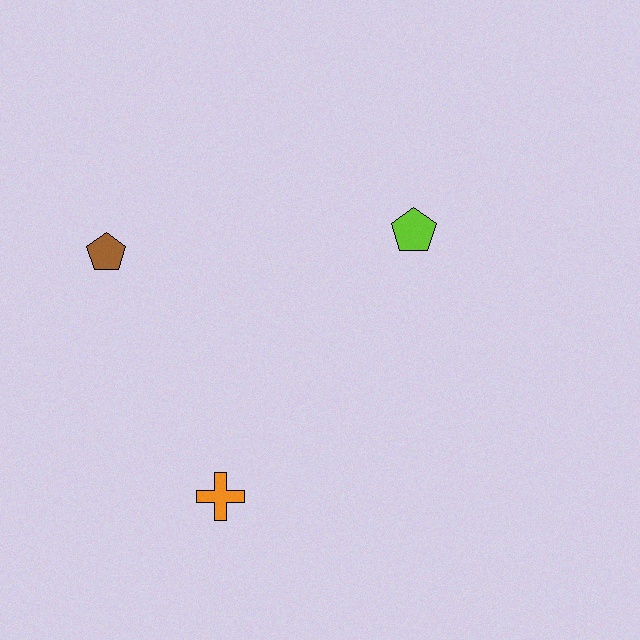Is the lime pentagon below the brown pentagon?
No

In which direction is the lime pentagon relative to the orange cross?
The lime pentagon is above the orange cross.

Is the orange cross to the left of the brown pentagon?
No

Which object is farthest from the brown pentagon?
The lime pentagon is farthest from the brown pentagon.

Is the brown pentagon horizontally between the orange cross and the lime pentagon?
No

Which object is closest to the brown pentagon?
The orange cross is closest to the brown pentagon.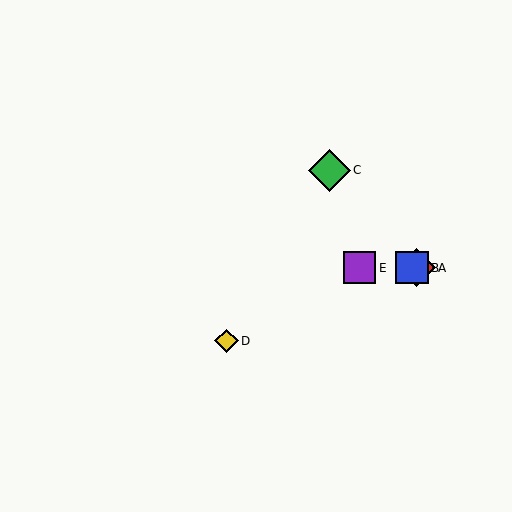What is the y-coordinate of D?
Object D is at y≈341.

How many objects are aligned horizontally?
3 objects (A, B, E) are aligned horizontally.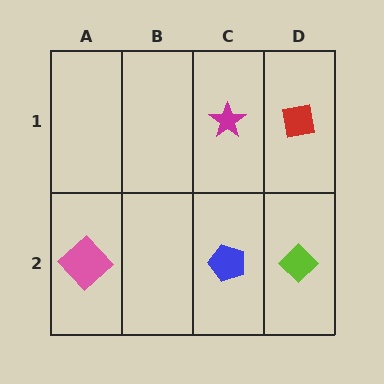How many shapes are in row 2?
3 shapes.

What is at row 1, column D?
A red square.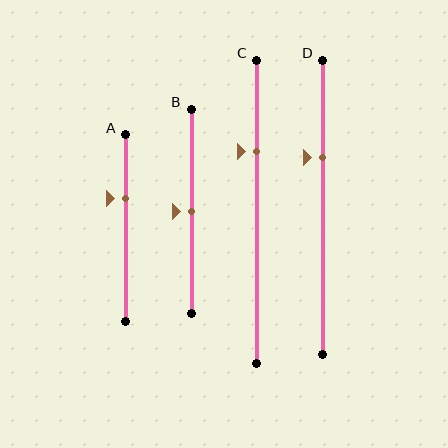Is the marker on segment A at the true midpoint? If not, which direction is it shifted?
No, the marker on segment A is shifted upward by about 16% of the segment length.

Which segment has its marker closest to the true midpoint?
Segment B has its marker closest to the true midpoint.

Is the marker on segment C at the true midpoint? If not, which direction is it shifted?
No, the marker on segment C is shifted upward by about 20% of the segment length.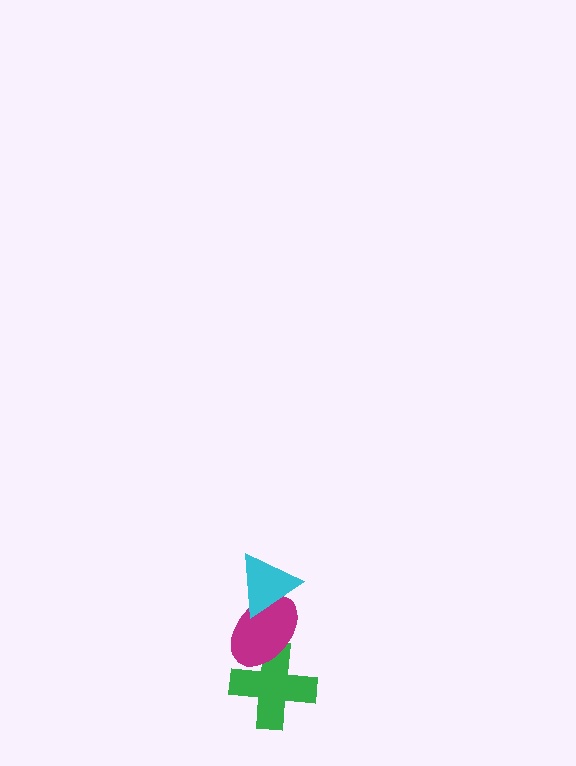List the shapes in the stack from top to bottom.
From top to bottom: the cyan triangle, the magenta ellipse, the green cross.